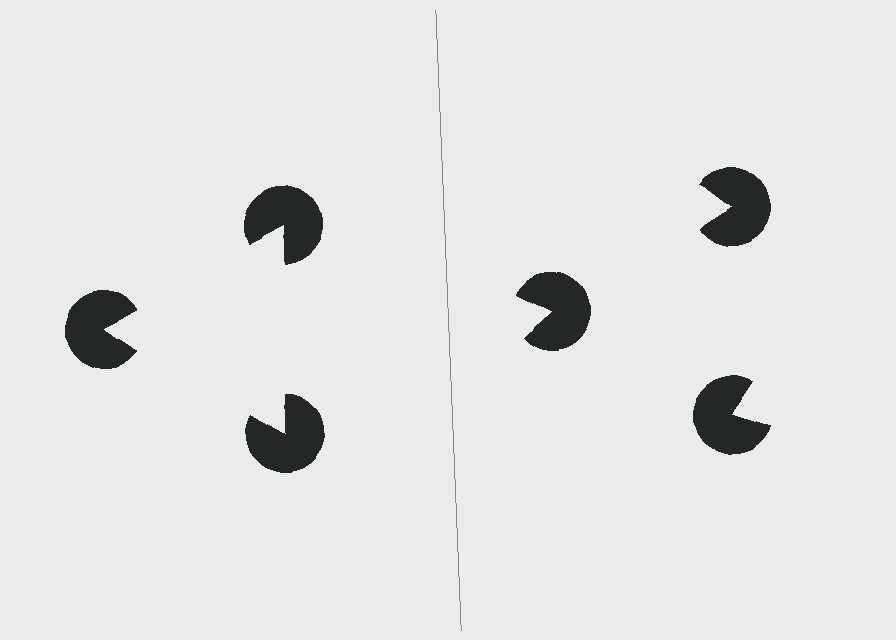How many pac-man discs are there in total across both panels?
6 — 3 on each side.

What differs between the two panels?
The pac-man discs are positioned identically on both sides; only the wedge orientations differ. On the left they align to a triangle; on the right they are misaligned.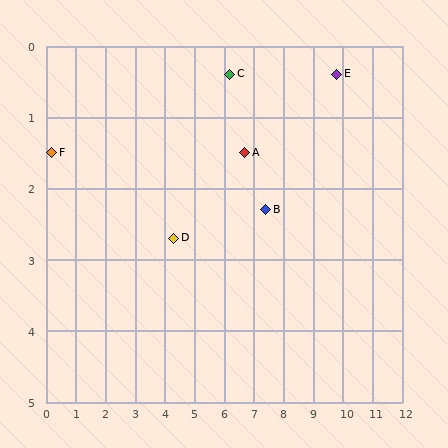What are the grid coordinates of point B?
Point B is at approximately (7.4, 2.3).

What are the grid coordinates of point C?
Point C is at approximately (6.2, 0.4).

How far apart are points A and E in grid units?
Points A and E are about 3.3 grid units apart.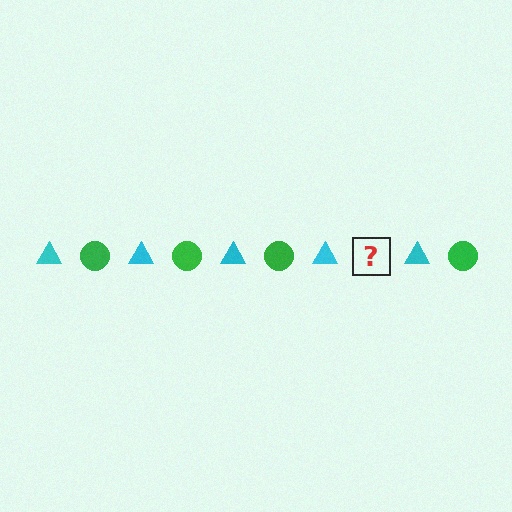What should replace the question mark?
The question mark should be replaced with a green circle.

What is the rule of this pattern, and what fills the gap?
The rule is that the pattern alternates between cyan triangle and green circle. The gap should be filled with a green circle.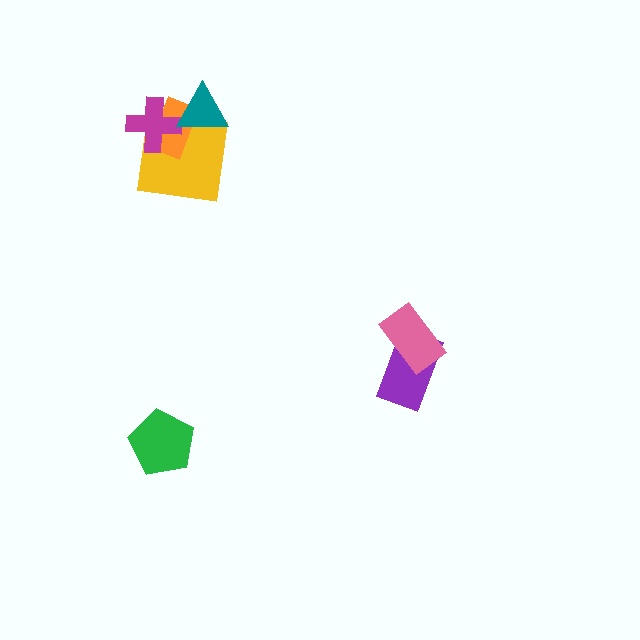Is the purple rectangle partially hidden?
Yes, it is partially covered by another shape.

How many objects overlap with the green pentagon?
0 objects overlap with the green pentagon.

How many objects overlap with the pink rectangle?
1 object overlaps with the pink rectangle.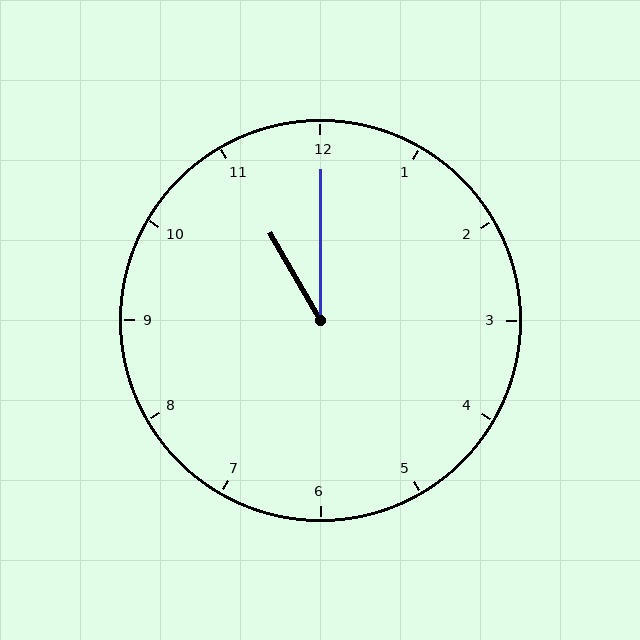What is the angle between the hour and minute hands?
Approximately 30 degrees.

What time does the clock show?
11:00.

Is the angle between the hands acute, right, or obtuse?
It is acute.